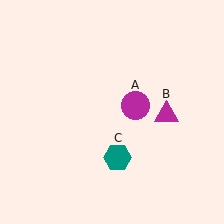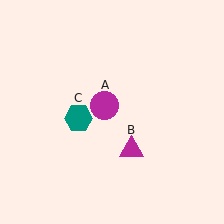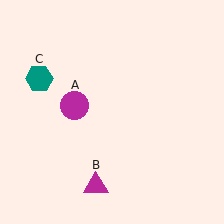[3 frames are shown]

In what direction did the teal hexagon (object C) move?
The teal hexagon (object C) moved up and to the left.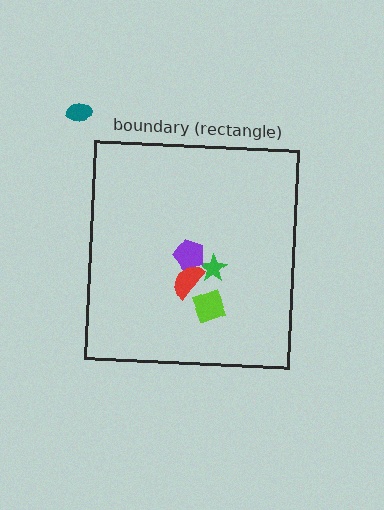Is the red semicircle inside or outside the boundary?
Inside.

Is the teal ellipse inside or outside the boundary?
Outside.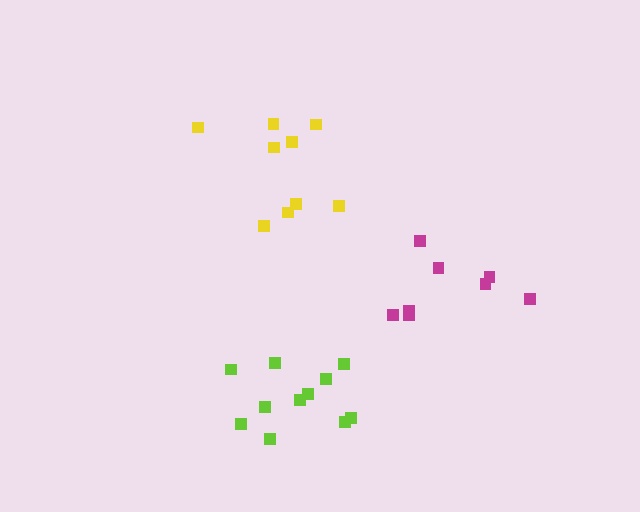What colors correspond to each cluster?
The clusters are colored: magenta, yellow, lime.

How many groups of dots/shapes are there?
There are 3 groups.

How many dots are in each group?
Group 1: 8 dots, Group 2: 9 dots, Group 3: 11 dots (28 total).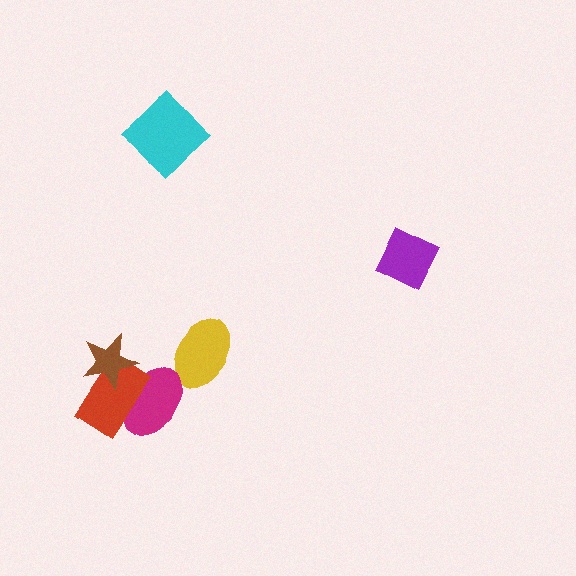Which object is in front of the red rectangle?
The brown star is in front of the red rectangle.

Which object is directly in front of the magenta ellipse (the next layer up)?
The red rectangle is directly in front of the magenta ellipse.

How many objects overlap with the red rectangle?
2 objects overlap with the red rectangle.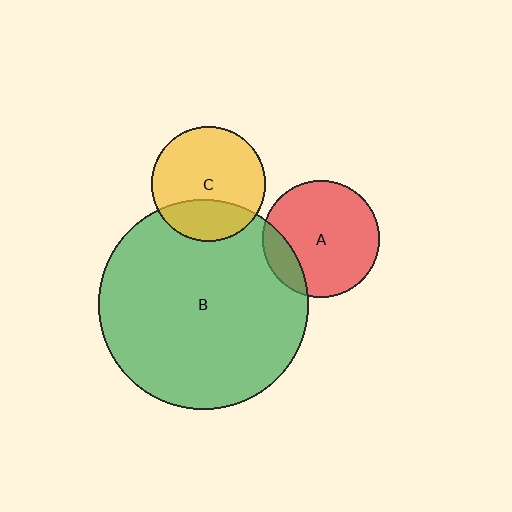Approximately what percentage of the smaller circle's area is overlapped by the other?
Approximately 30%.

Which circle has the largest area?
Circle B (green).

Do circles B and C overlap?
Yes.